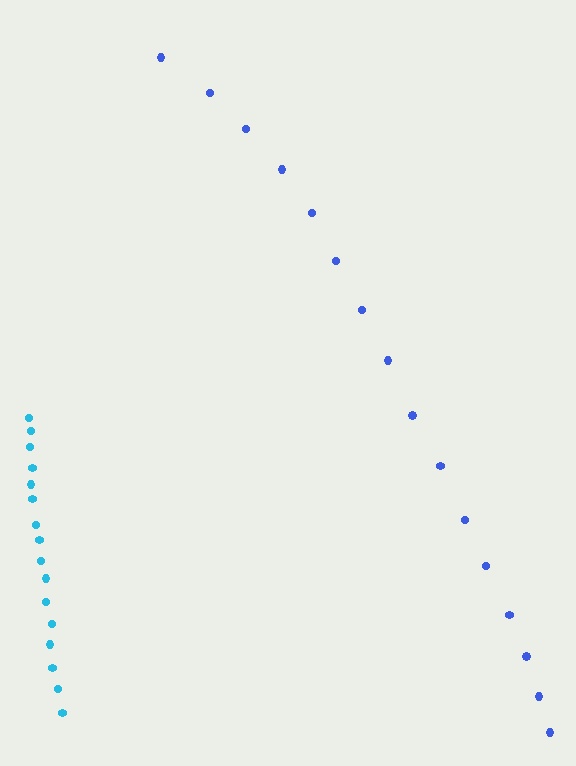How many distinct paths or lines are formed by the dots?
There are 2 distinct paths.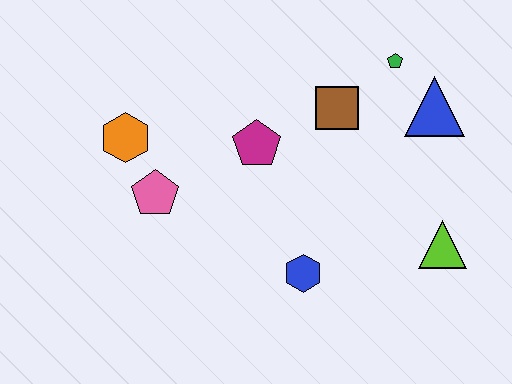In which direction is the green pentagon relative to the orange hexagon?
The green pentagon is to the right of the orange hexagon.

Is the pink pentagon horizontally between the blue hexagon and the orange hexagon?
Yes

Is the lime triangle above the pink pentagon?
No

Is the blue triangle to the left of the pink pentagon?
No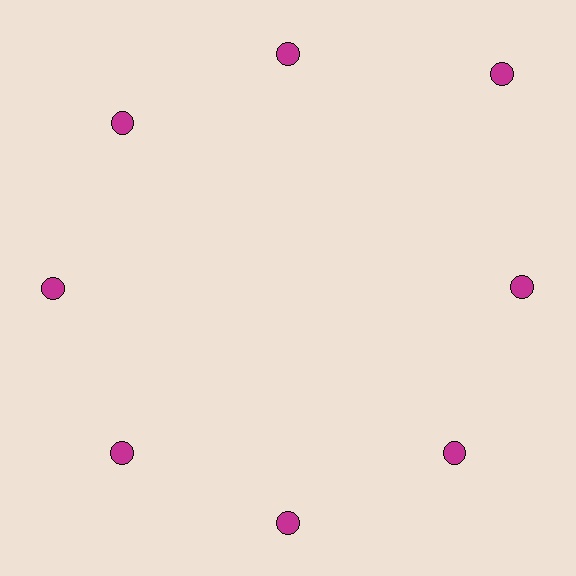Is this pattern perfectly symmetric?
No. The 8 magenta circles are arranged in a ring, but one element near the 2 o'clock position is pushed outward from the center, breaking the 8-fold rotational symmetry.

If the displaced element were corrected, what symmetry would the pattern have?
It would have 8-fold rotational symmetry — the pattern would map onto itself every 45 degrees.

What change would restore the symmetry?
The symmetry would be restored by moving it inward, back onto the ring so that all 8 circles sit at equal angles and equal distance from the center.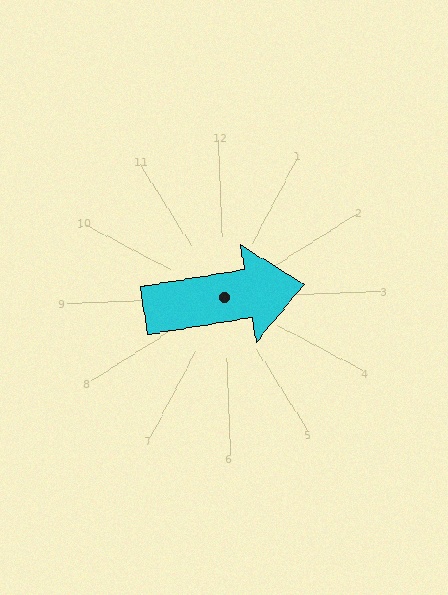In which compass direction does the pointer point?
East.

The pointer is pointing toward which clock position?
Roughly 3 o'clock.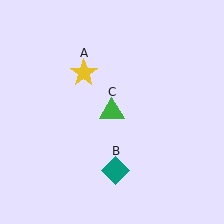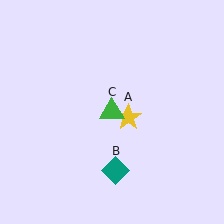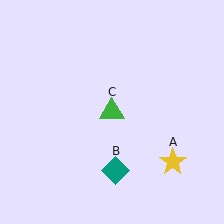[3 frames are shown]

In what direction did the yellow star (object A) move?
The yellow star (object A) moved down and to the right.